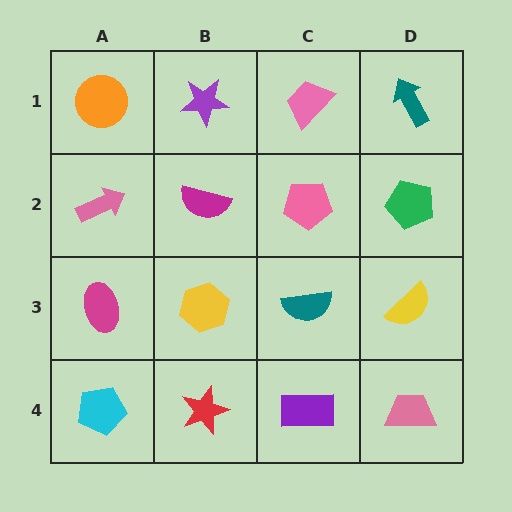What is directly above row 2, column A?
An orange circle.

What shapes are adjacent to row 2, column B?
A purple star (row 1, column B), a yellow hexagon (row 3, column B), a pink arrow (row 2, column A), a pink pentagon (row 2, column C).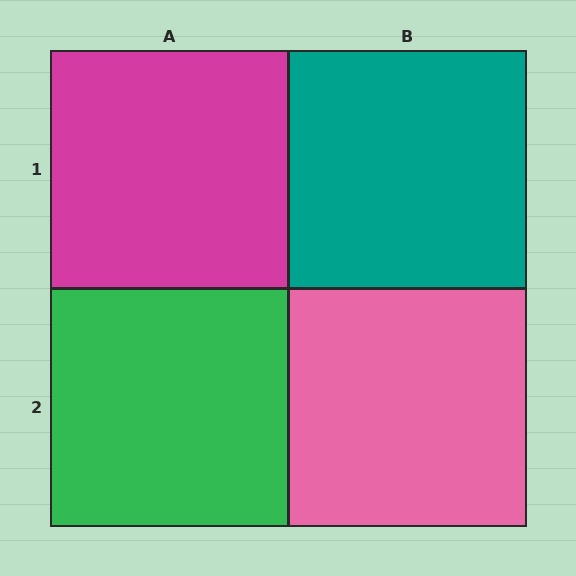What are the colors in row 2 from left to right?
Green, pink.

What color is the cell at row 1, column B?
Teal.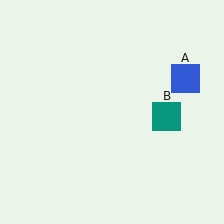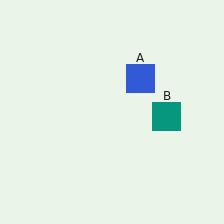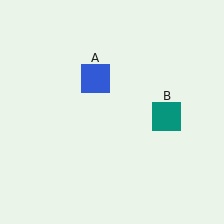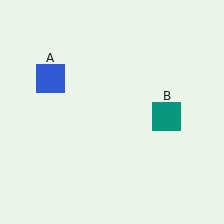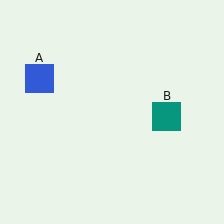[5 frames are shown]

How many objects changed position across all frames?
1 object changed position: blue square (object A).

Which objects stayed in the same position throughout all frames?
Teal square (object B) remained stationary.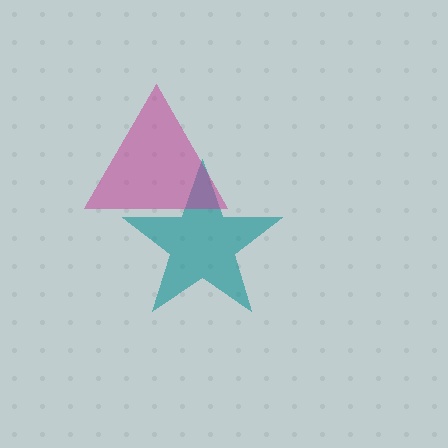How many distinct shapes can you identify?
There are 2 distinct shapes: a teal star, a magenta triangle.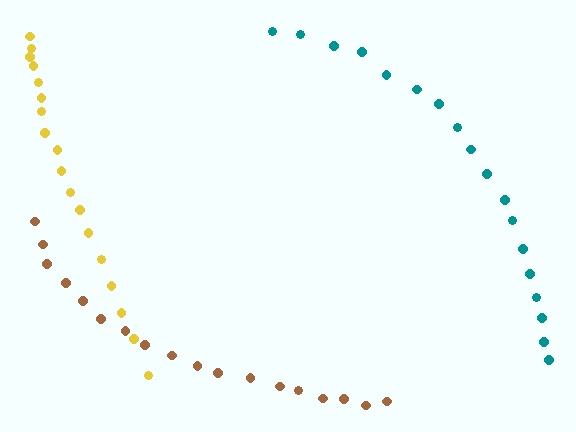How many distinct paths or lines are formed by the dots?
There are 3 distinct paths.